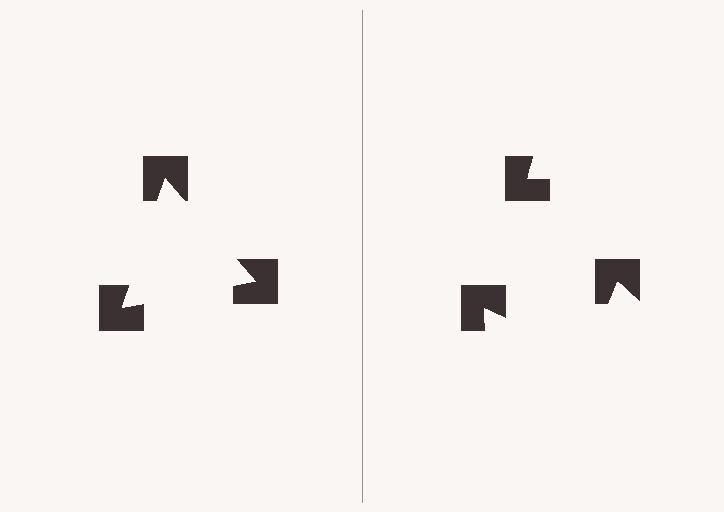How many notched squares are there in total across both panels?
6 — 3 on each side.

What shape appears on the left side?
An illusory triangle.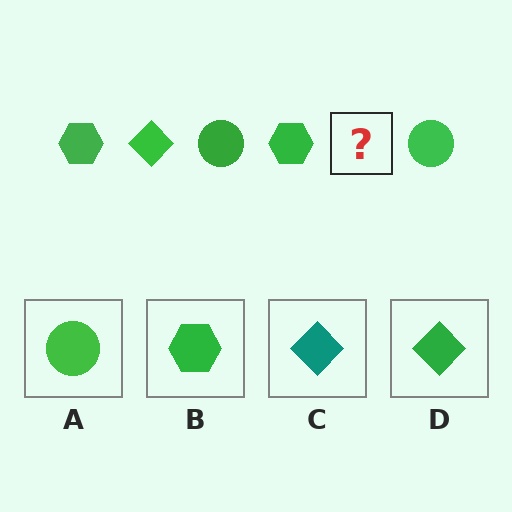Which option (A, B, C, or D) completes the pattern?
D.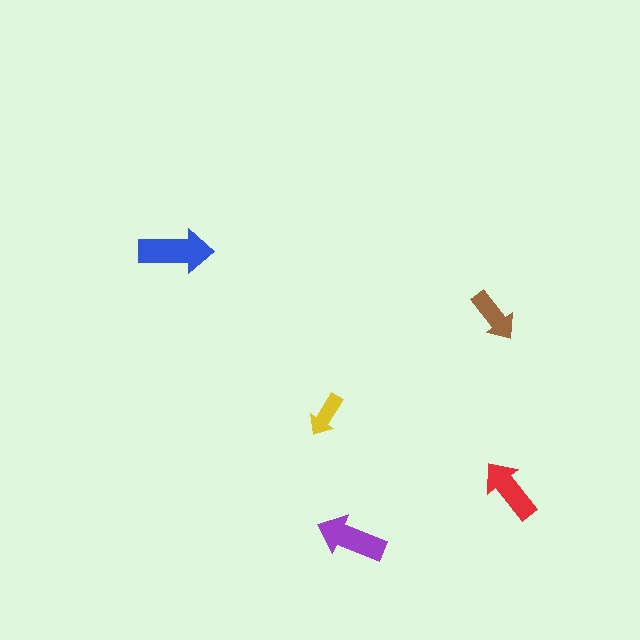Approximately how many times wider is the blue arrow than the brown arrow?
About 1.5 times wider.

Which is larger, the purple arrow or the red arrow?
The purple one.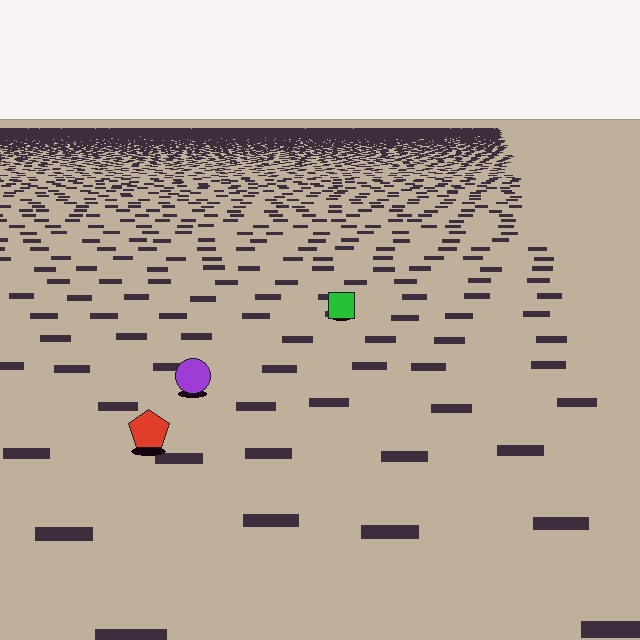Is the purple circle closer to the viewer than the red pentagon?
No. The red pentagon is closer — you can tell from the texture gradient: the ground texture is coarser near it.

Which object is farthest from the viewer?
The green square is farthest from the viewer. It appears smaller and the ground texture around it is denser.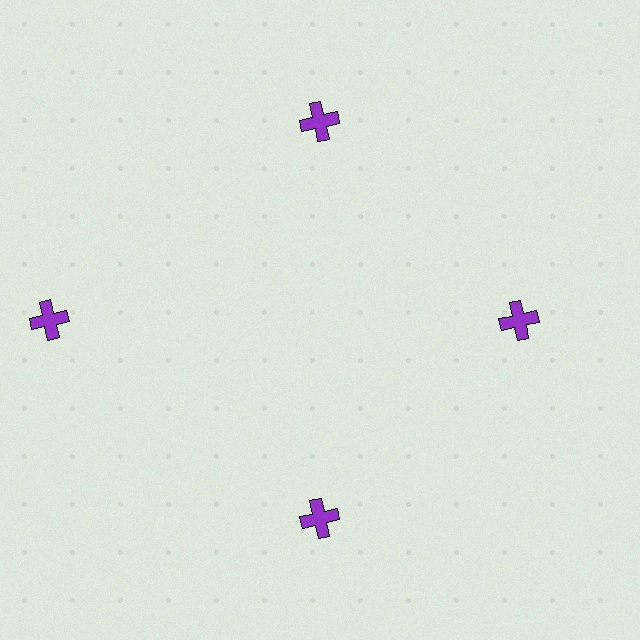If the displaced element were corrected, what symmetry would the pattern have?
It would have 4-fold rotational symmetry — the pattern would map onto itself every 90 degrees.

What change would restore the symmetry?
The symmetry would be restored by moving it inward, back onto the ring so that all 4 crosses sit at equal angles and equal distance from the center.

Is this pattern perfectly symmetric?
No. The 4 purple crosses are arranged in a ring, but one element near the 9 o'clock position is pushed outward from the center, breaking the 4-fold rotational symmetry.